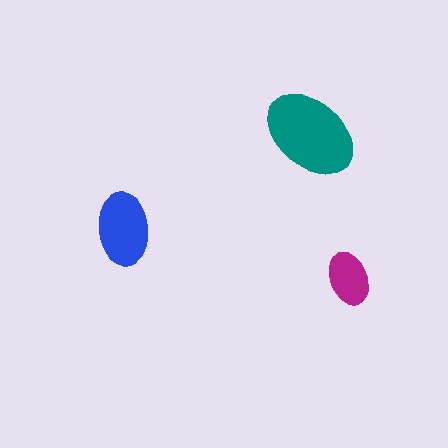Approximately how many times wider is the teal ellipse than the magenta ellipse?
About 2 times wider.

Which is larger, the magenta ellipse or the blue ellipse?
The blue one.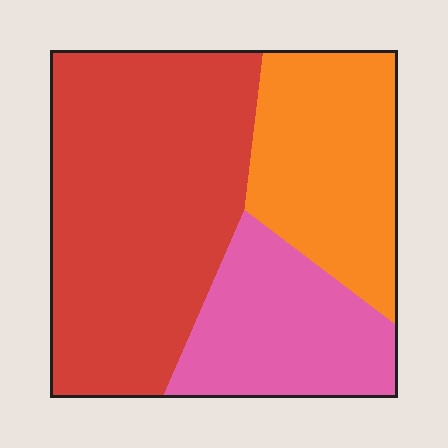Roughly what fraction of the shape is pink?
Pink takes up about one quarter (1/4) of the shape.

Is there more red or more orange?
Red.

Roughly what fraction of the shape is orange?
Orange takes up about one quarter (1/4) of the shape.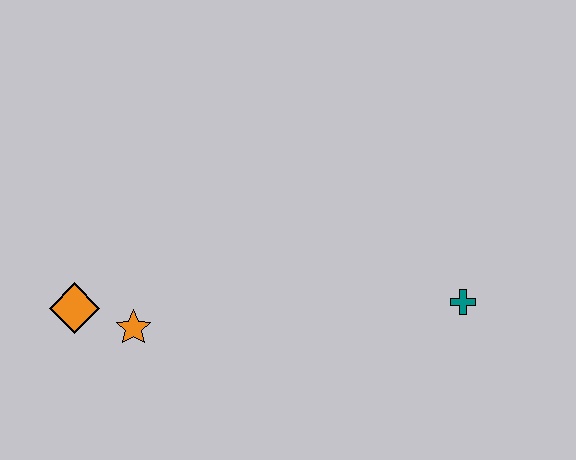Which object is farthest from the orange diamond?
The teal cross is farthest from the orange diamond.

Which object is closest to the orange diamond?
The orange star is closest to the orange diamond.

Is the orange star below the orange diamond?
Yes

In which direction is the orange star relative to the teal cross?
The orange star is to the left of the teal cross.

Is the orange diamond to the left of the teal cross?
Yes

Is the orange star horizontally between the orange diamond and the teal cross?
Yes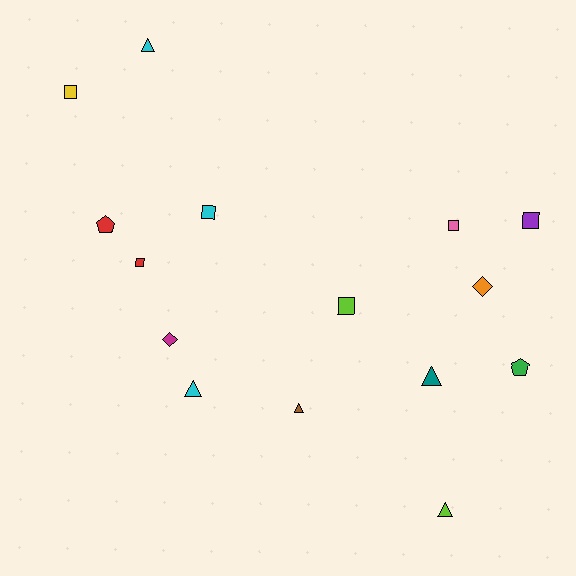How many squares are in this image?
There are 6 squares.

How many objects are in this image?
There are 15 objects.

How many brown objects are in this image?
There is 1 brown object.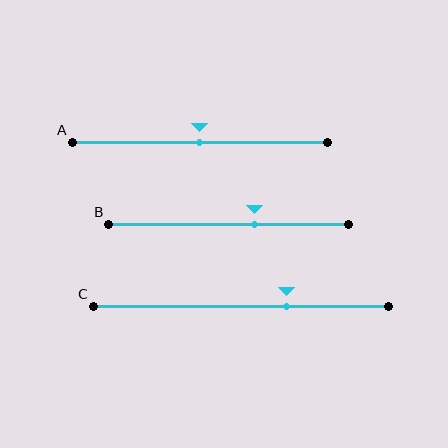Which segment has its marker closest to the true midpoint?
Segment A has its marker closest to the true midpoint.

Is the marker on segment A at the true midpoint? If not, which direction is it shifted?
Yes, the marker on segment A is at the true midpoint.